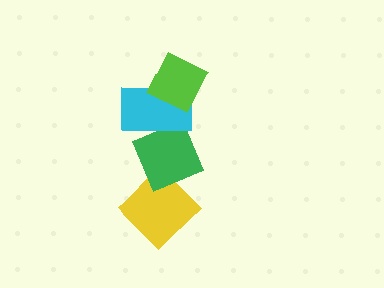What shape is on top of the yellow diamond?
The green diamond is on top of the yellow diamond.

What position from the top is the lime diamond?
The lime diamond is 1st from the top.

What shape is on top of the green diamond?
The cyan rectangle is on top of the green diamond.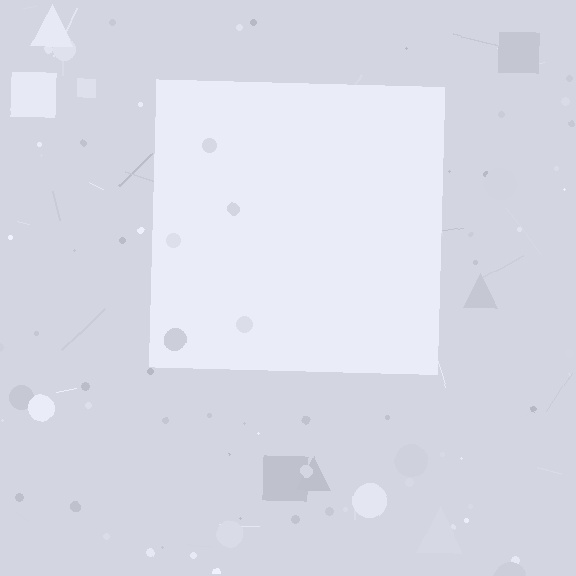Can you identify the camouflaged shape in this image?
The camouflaged shape is a square.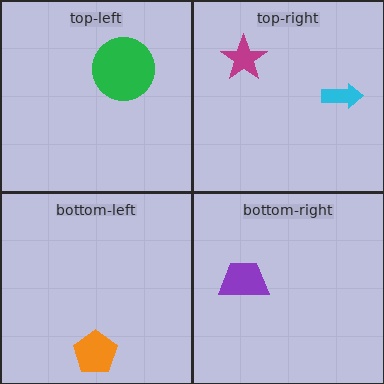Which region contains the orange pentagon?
The bottom-left region.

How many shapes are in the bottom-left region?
1.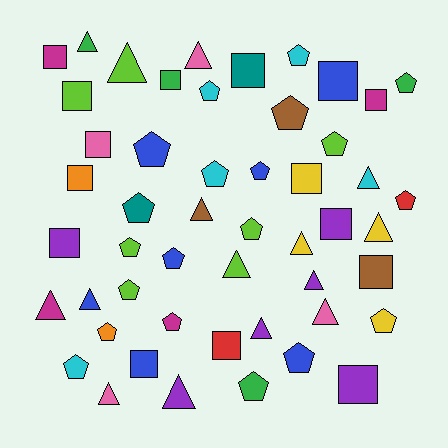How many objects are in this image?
There are 50 objects.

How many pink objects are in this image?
There are 4 pink objects.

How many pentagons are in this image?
There are 20 pentagons.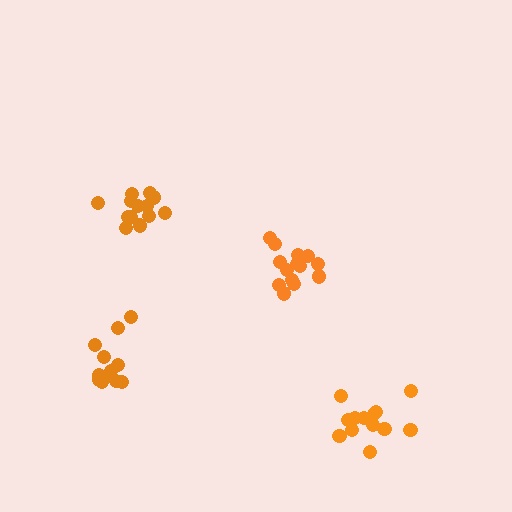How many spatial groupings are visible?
There are 4 spatial groupings.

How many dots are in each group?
Group 1: 13 dots, Group 2: 14 dots, Group 3: 13 dots, Group 4: 13 dots (53 total).